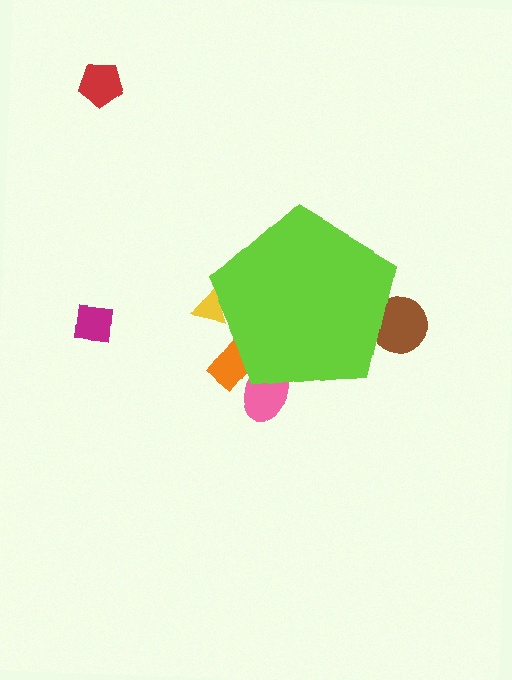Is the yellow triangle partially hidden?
Yes, the yellow triangle is partially hidden behind the lime pentagon.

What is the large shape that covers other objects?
A lime pentagon.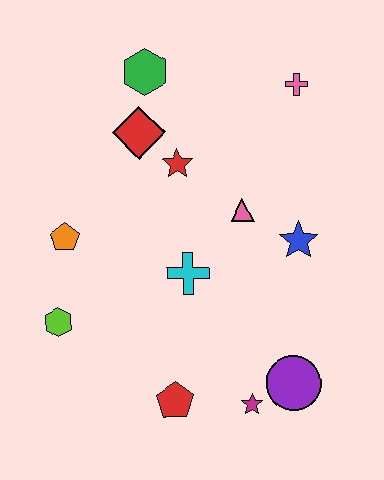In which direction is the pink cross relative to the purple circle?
The pink cross is above the purple circle.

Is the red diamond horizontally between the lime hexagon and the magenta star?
Yes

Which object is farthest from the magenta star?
The green hexagon is farthest from the magenta star.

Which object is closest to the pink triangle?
The blue star is closest to the pink triangle.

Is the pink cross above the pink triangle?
Yes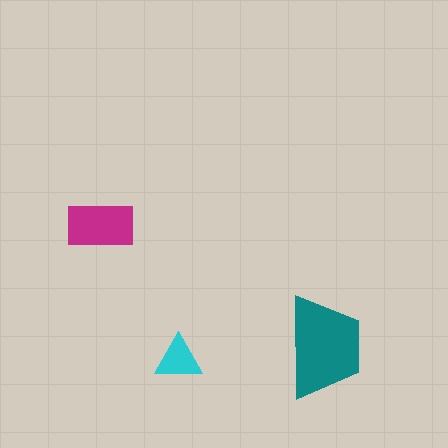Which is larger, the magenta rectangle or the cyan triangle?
The magenta rectangle.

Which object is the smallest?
The cyan triangle.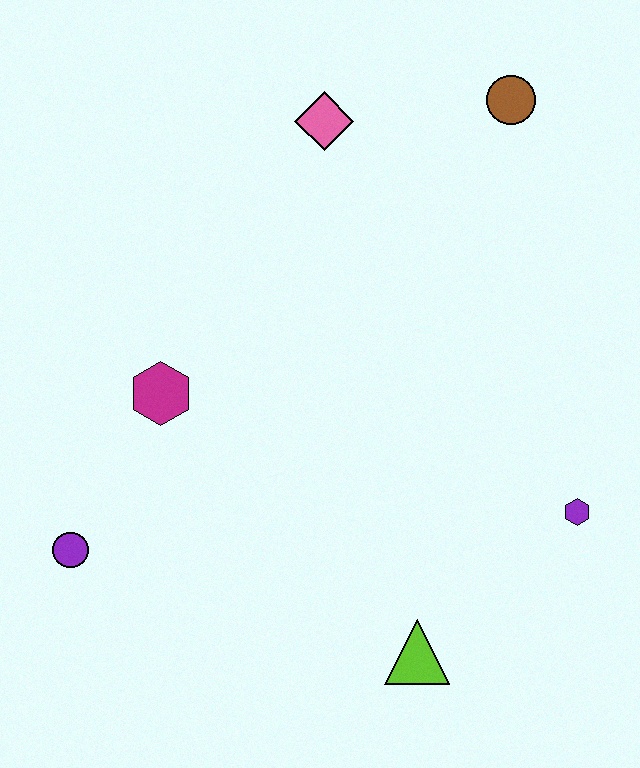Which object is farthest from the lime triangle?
The brown circle is farthest from the lime triangle.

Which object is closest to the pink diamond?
The brown circle is closest to the pink diamond.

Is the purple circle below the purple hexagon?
Yes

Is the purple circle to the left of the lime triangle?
Yes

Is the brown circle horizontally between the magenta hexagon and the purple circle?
No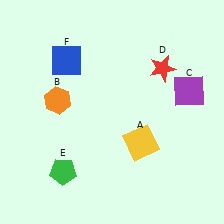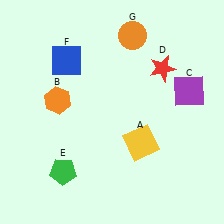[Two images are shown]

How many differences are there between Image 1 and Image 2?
There is 1 difference between the two images.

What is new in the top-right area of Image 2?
An orange circle (G) was added in the top-right area of Image 2.